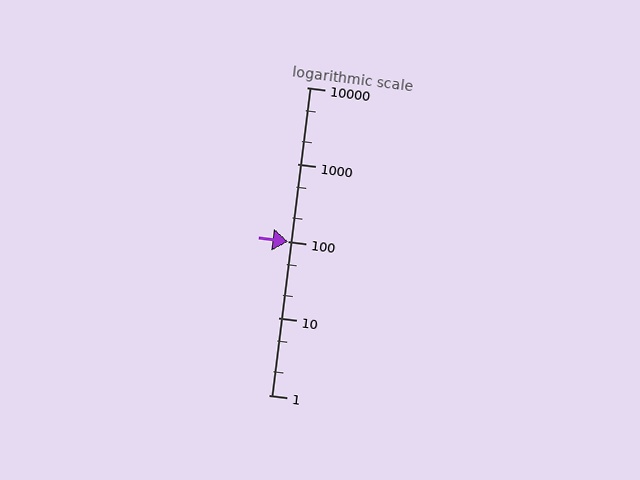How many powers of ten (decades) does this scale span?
The scale spans 4 decades, from 1 to 10000.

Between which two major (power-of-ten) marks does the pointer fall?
The pointer is between 100 and 1000.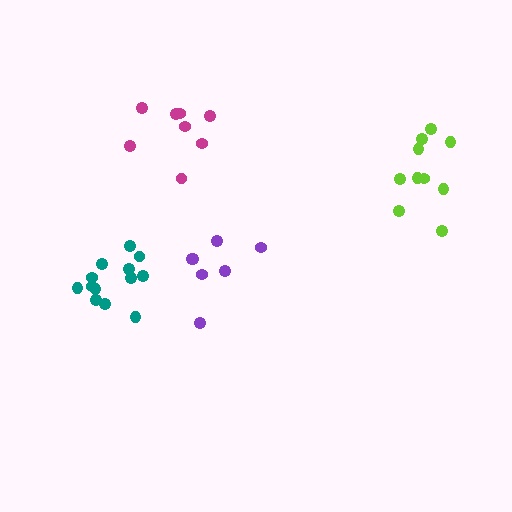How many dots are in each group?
Group 1: 7 dots, Group 2: 10 dots, Group 3: 8 dots, Group 4: 13 dots (38 total).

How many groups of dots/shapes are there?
There are 4 groups.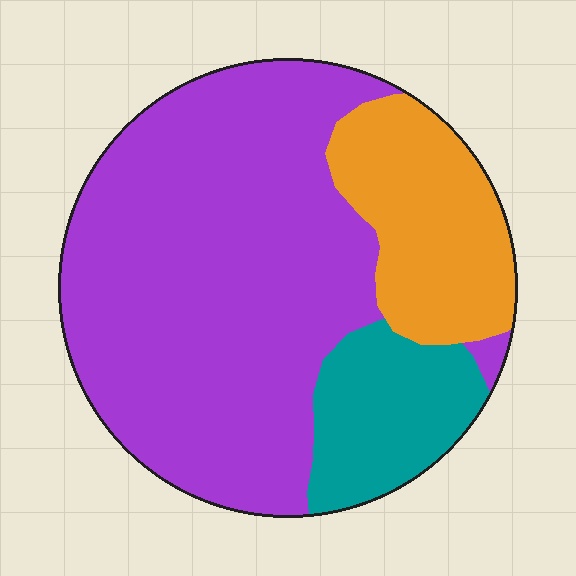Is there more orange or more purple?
Purple.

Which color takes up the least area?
Teal, at roughly 15%.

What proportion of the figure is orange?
Orange covers about 20% of the figure.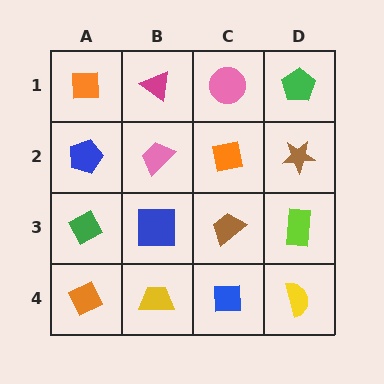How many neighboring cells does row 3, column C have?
4.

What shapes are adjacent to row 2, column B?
A magenta triangle (row 1, column B), a blue square (row 3, column B), a blue pentagon (row 2, column A), an orange square (row 2, column C).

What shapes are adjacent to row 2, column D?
A green pentagon (row 1, column D), a lime rectangle (row 3, column D), an orange square (row 2, column C).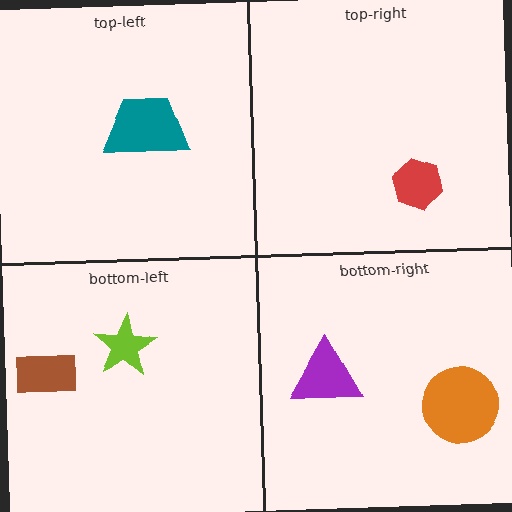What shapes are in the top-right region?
The red hexagon.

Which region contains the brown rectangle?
The bottom-left region.